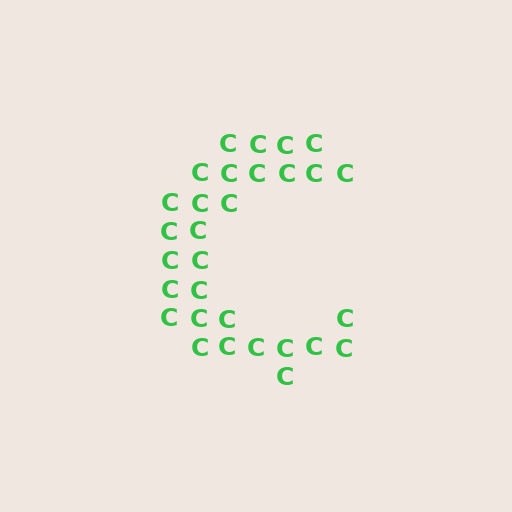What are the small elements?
The small elements are letter C's.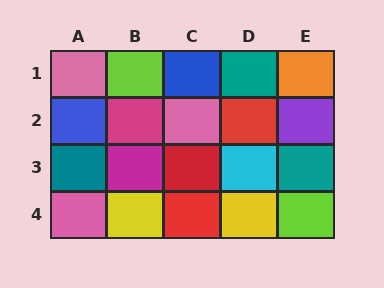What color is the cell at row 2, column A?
Blue.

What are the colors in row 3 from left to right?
Teal, magenta, red, cyan, teal.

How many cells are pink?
3 cells are pink.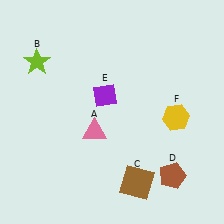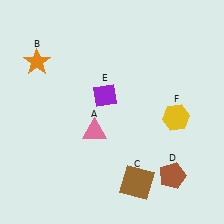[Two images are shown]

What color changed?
The star (B) changed from lime in Image 1 to orange in Image 2.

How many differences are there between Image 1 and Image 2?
There is 1 difference between the two images.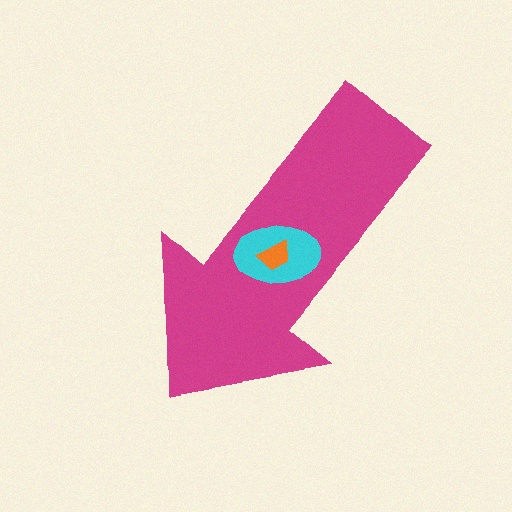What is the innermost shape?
The orange trapezoid.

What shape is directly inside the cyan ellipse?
The orange trapezoid.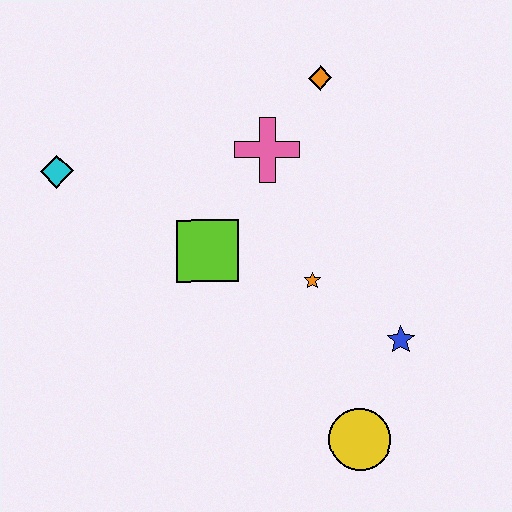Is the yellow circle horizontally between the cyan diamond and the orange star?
No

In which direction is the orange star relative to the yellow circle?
The orange star is above the yellow circle.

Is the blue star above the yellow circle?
Yes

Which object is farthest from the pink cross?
The yellow circle is farthest from the pink cross.